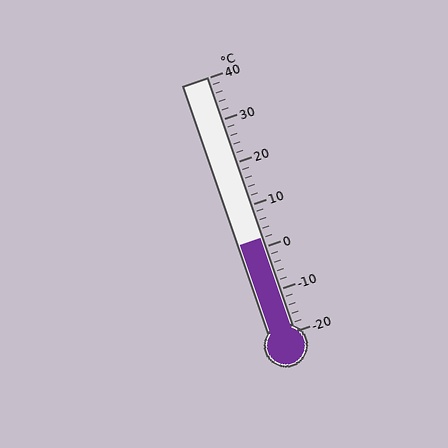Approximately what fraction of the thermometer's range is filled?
The thermometer is filled to approximately 35% of its range.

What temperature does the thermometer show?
The thermometer shows approximately 2°C.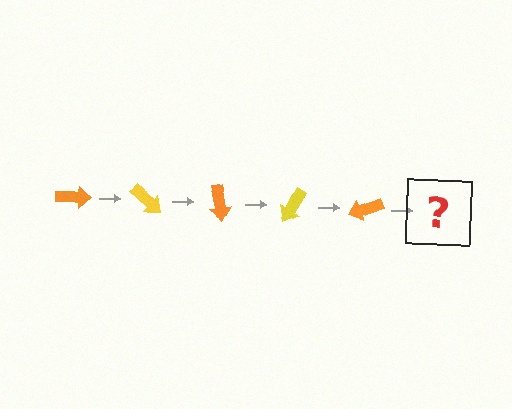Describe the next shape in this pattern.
It should be a yellow arrow, rotated 200 degrees from the start.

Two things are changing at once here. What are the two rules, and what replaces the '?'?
The two rules are that it rotates 40 degrees each step and the color cycles through orange and yellow. The '?' should be a yellow arrow, rotated 200 degrees from the start.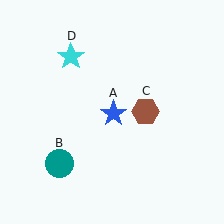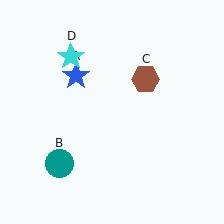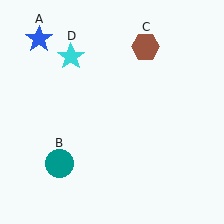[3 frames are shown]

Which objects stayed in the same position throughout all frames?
Teal circle (object B) and cyan star (object D) remained stationary.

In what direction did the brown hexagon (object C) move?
The brown hexagon (object C) moved up.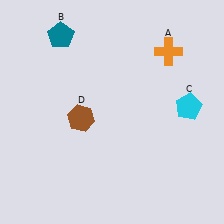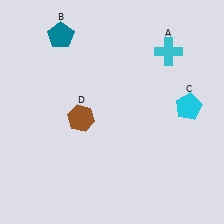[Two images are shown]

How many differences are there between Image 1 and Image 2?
There is 1 difference between the two images.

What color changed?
The cross (A) changed from orange in Image 1 to cyan in Image 2.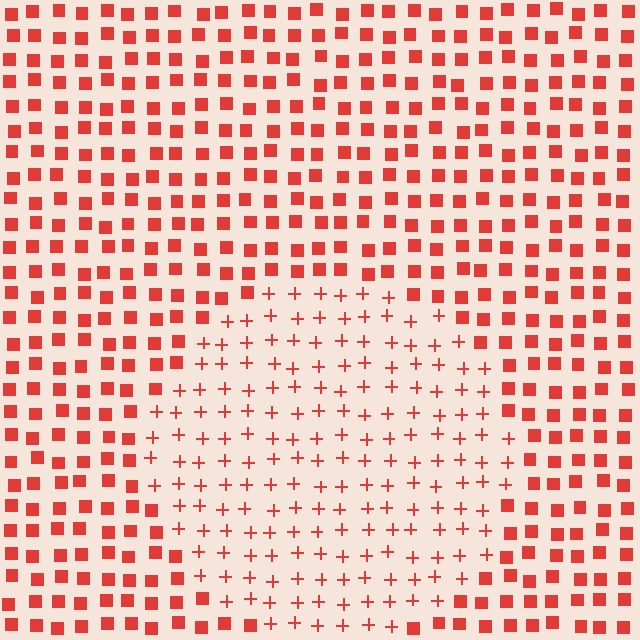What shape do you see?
I see a circle.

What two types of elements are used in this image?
The image uses plus signs inside the circle region and squares outside it.